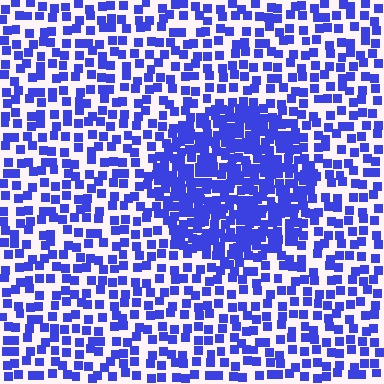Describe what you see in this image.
The image contains small blue elements arranged at two different densities. A circle-shaped region is visible where the elements are more densely packed than the surrounding area.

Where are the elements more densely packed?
The elements are more densely packed inside the circle boundary.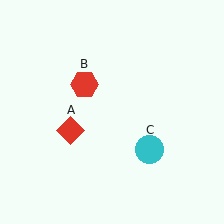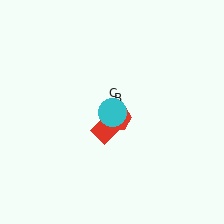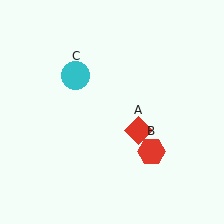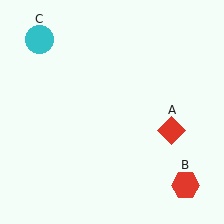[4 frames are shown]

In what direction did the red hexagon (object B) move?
The red hexagon (object B) moved down and to the right.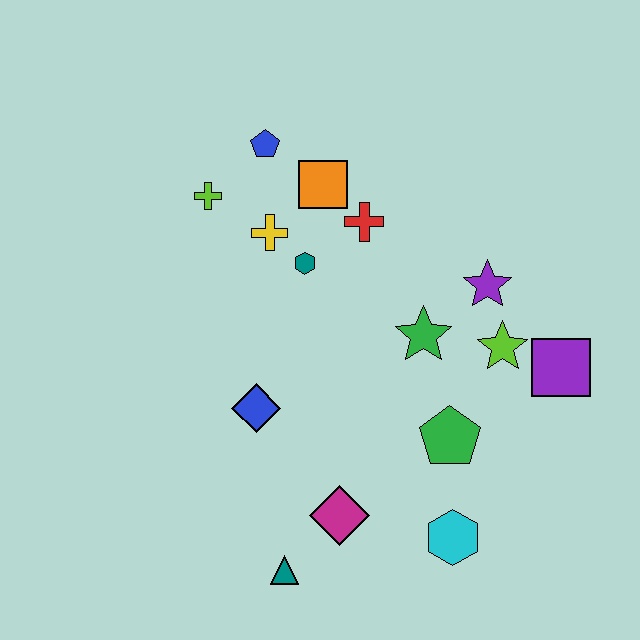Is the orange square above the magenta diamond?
Yes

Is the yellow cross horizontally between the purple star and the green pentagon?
No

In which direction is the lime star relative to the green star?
The lime star is to the right of the green star.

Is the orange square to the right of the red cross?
No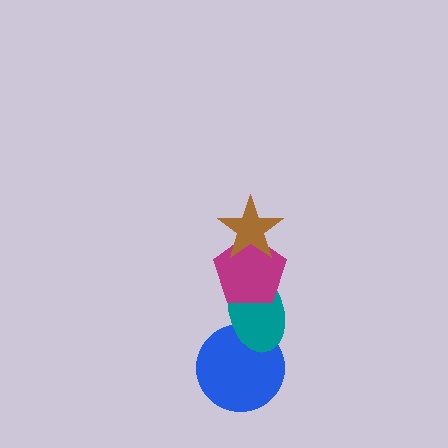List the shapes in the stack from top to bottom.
From top to bottom: the brown star, the magenta pentagon, the teal ellipse, the blue circle.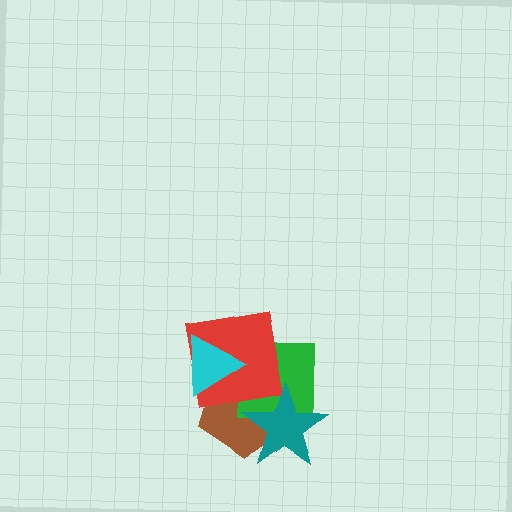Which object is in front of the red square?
The cyan triangle is in front of the red square.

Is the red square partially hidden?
Yes, it is partially covered by another shape.